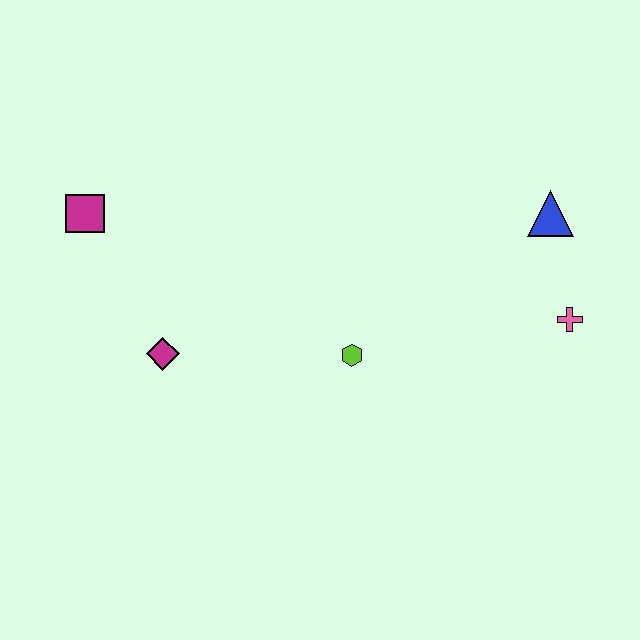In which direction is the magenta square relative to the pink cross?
The magenta square is to the left of the pink cross.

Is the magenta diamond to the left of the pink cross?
Yes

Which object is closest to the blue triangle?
The pink cross is closest to the blue triangle.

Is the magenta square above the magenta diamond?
Yes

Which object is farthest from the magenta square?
The pink cross is farthest from the magenta square.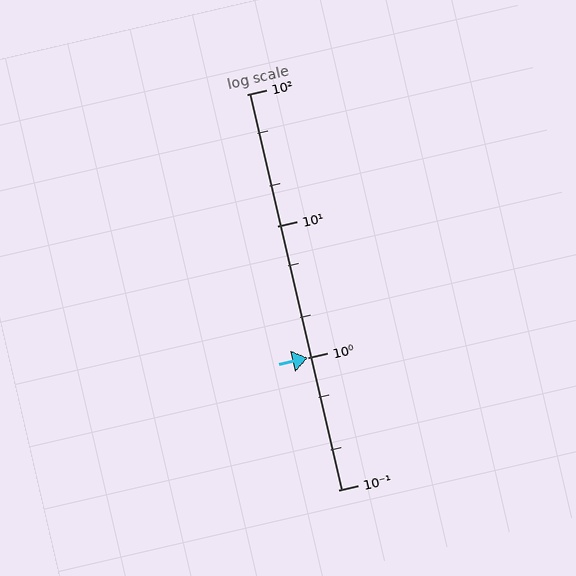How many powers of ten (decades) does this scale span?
The scale spans 3 decades, from 0.1 to 100.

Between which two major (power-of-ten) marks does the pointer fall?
The pointer is between 1 and 10.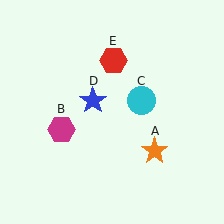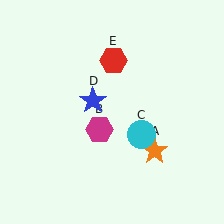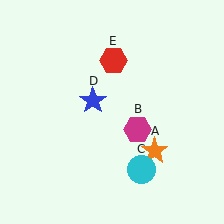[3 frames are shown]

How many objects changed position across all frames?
2 objects changed position: magenta hexagon (object B), cyan circle (object C).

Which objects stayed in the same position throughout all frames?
Orange star (object A) and blue star (object D) and red hexagon (object E) remained stationary.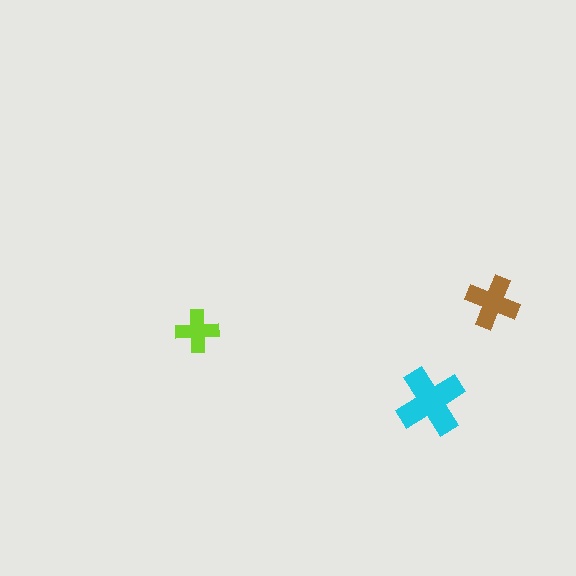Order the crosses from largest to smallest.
the cyan one, the brown one, the lime one.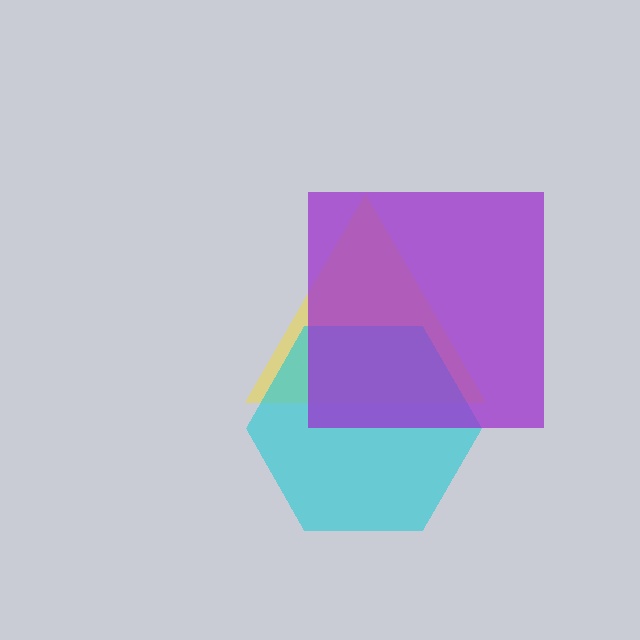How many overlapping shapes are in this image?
There are 3 overlapping shapes in the image.